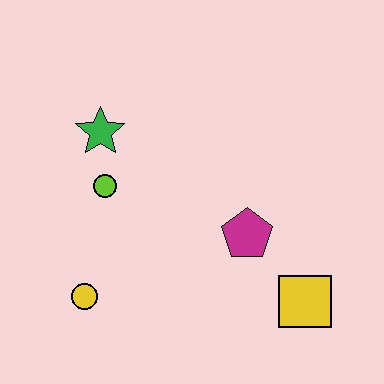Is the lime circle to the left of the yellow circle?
No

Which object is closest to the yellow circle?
The lime circle is closest to the yellow circle.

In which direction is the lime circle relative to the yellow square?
The lime circle is to the left of the yellow square.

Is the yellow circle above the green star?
No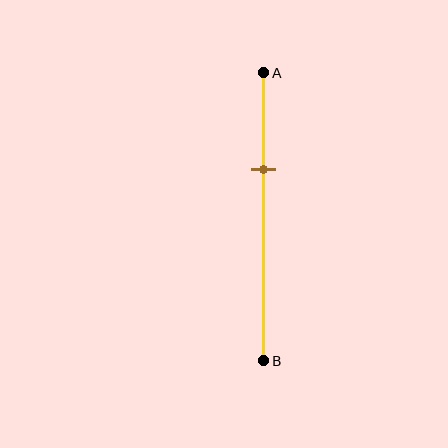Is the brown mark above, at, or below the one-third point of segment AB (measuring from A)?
The brown mark is approximately at the one-third point of segment AB.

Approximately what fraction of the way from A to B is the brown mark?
The brown mark is approximately 35% of the way from A to B.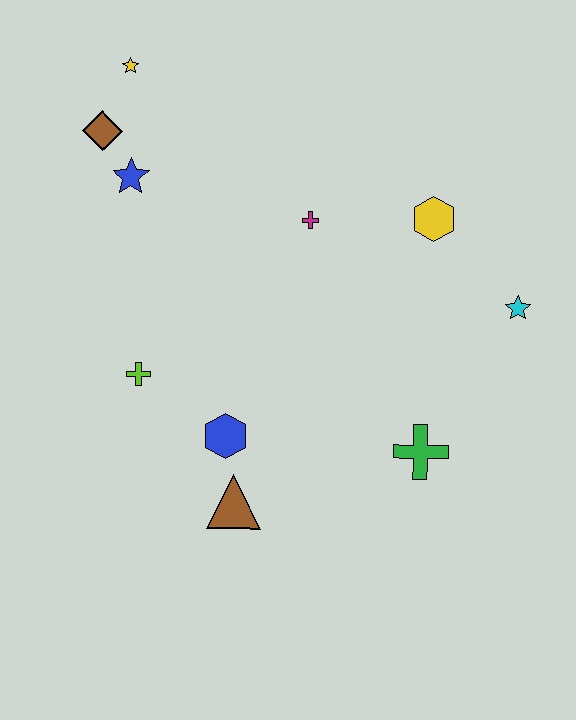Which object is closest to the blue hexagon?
The brown triangle is closest to the blue hexagon.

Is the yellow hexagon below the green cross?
No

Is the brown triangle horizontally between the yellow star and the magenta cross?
Yes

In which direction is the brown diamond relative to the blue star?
The brown diamond is above the blue star.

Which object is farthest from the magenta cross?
The brown triangle is farthest from the magenta cross.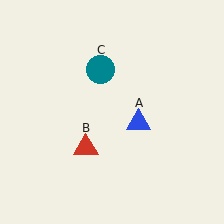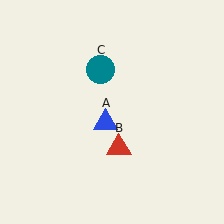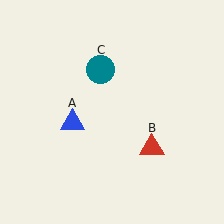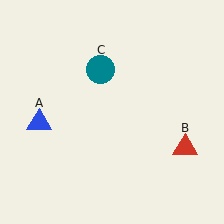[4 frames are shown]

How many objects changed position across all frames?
2 objects changed position: blue triangle (object A), red triangle (object B).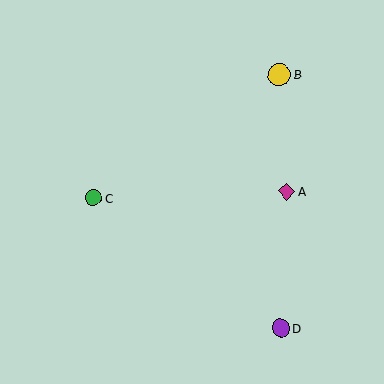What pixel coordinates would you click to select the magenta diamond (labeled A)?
Click at (286, 192) to select the magenta diamond A.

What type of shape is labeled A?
Shape A is a magenta diamond.